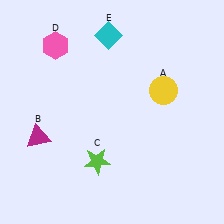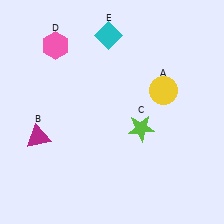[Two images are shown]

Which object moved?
The lime star (C) moved right.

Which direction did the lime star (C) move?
The lime star (C) moved right.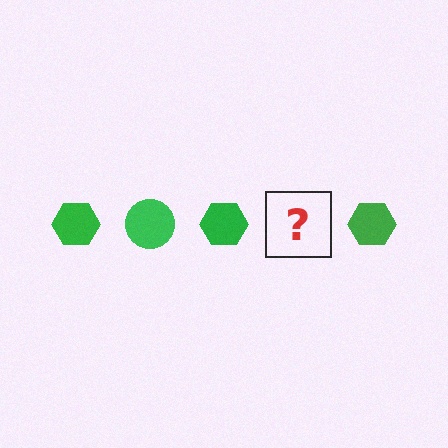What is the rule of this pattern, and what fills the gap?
The rule is that the pattern cycles through hexagon, circle shapes in green. The gap should be filled with a green circle.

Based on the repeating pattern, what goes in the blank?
The blank should be a green circle.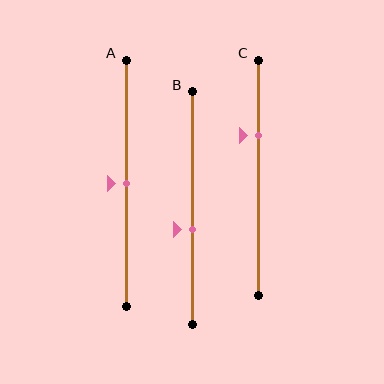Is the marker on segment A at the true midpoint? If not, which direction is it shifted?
Yes, the marker on segment A is at the true midpoint.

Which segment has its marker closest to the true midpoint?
Segment A has its marker closest to the true midpoint.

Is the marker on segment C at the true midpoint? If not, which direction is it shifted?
No, the marker on segment C is shifted upward by about 18% of the segment length.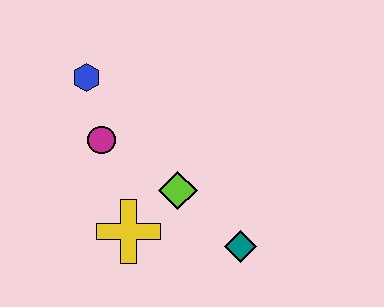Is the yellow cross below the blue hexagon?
Yes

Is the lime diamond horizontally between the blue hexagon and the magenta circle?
No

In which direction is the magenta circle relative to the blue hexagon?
The magenta circle is below the blue hexagon.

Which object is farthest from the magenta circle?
The teal diamond is farthest from the magenta circle.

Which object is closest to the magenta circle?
The blue hexagon is closest to the magenta circle.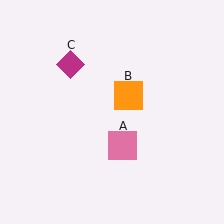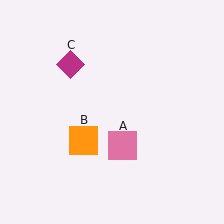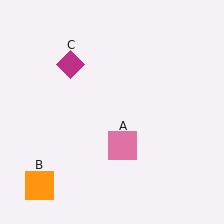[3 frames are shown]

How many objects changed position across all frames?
1 object changed position: orange square (object B).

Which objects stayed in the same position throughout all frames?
Pink square (object A) and magenta diamond (object C) remained stationary.